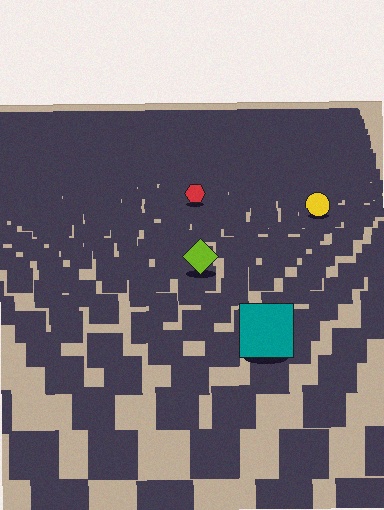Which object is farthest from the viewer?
The red hexagon is farthest from the viewer. It appears smaller and the ground texture around it is denser.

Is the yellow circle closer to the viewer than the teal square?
No. The teal square is closer — you can tell from the texture gradient: the ground texture is coarser near it.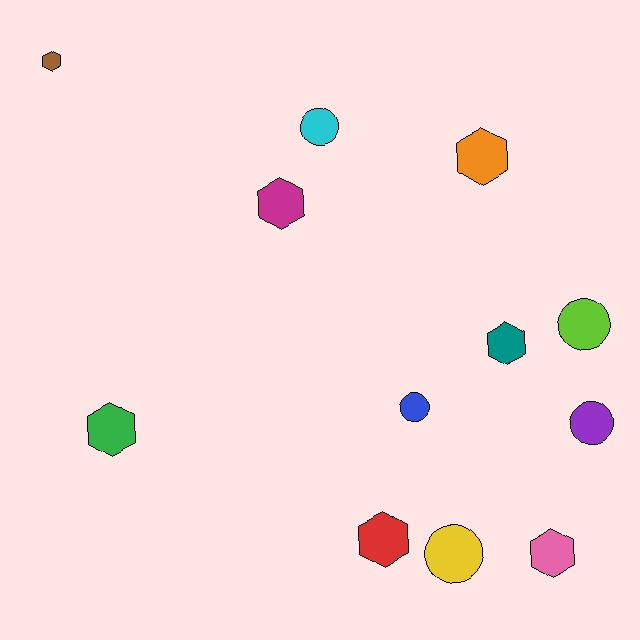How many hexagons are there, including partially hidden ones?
There are 7 hexagons.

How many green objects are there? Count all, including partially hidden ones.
There is 1 green object.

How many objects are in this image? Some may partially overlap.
There are 12 objects.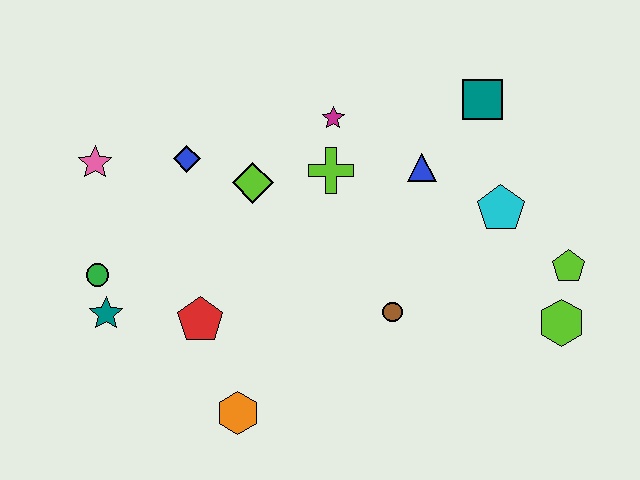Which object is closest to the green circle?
The teal star is closest to the green circle.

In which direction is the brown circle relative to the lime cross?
The brown circle is below the lime cross.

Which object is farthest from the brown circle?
The pink star is farthest from the brown circle.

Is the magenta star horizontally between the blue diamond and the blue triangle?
Yes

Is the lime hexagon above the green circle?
No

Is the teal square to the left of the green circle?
No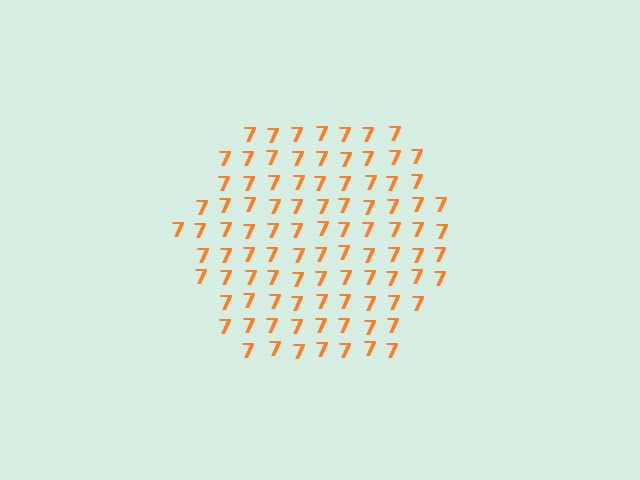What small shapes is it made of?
It is made of small digit 7's.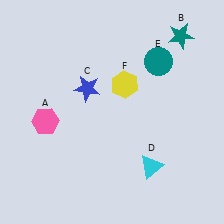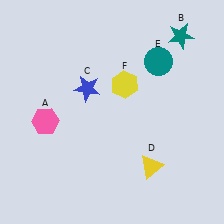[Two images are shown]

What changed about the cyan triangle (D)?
In Image 1, D is cyan. In Image 2, it changed to yellow.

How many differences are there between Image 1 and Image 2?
There is 1 difference between the two images.